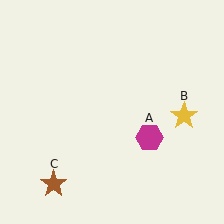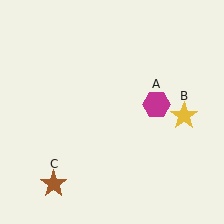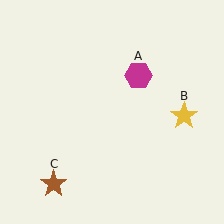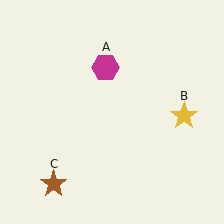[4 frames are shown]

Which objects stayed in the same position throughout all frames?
Yellow star (object B) and brown star (object C) remained stationary.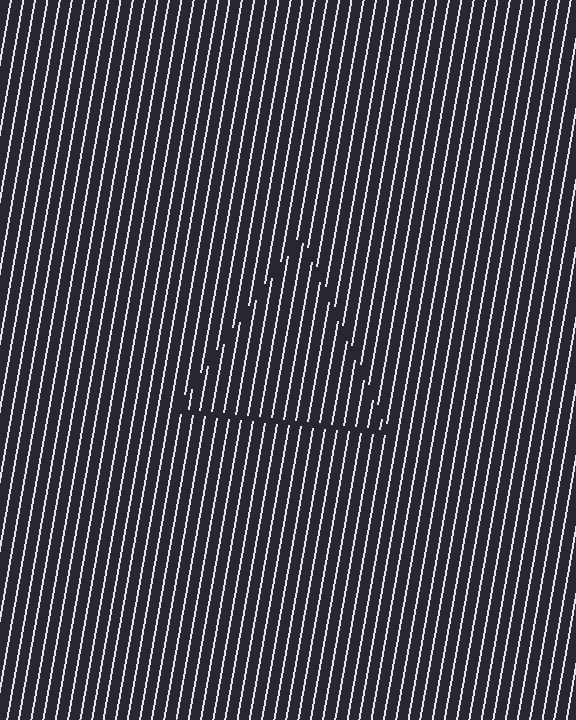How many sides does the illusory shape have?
3 sides — the line-ends trace a triangle.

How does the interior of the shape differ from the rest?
The interior of the shape contains the same grating, shifted by half a period — the contour is defined by the phase discontinuity where line-ends from the inner and outer gratings abut.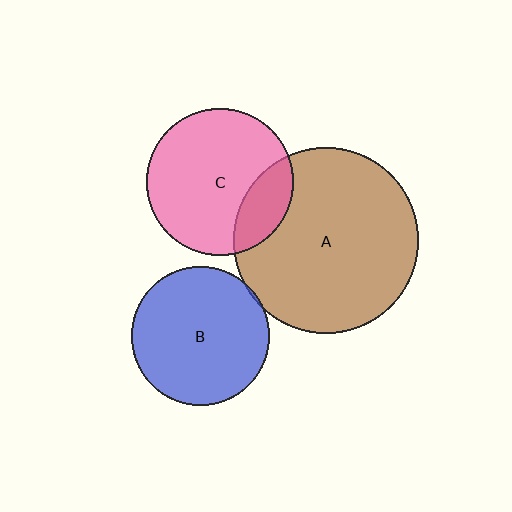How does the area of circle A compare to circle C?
Approximately 1.6 times.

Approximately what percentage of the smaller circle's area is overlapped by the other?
Approximately 20%.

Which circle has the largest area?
Circle A (brown).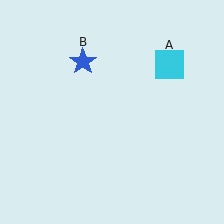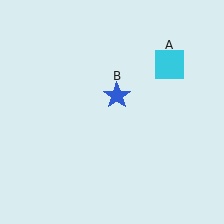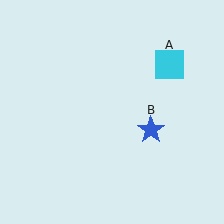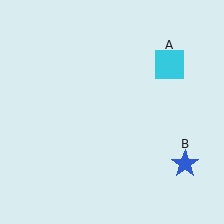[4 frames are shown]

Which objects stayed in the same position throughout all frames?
Cyan square (object A) remained stationary.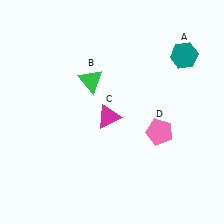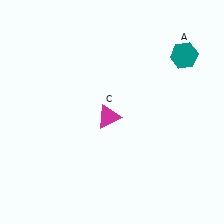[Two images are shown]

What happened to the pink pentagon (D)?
The pink pentagon (D) was removed in Image 2. It was in the bottom-right area of Image 1.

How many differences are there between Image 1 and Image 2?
There are 2 differences between the two images.